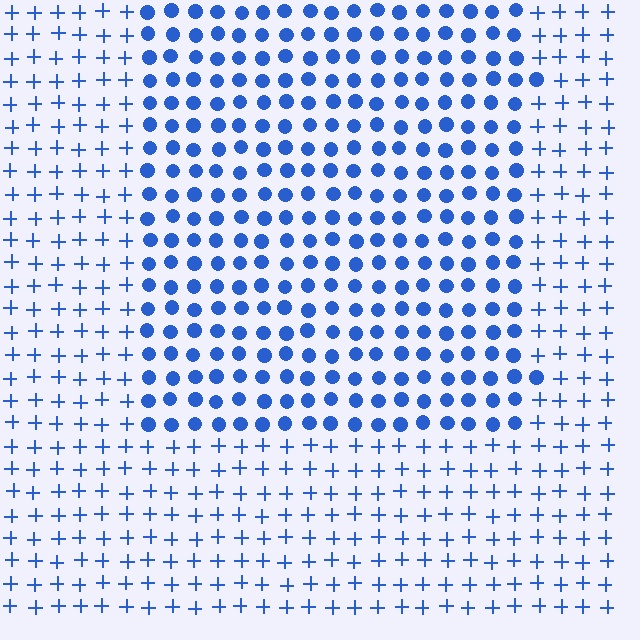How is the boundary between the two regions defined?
The boundary is defined by a change in element shape: circles inside vs. plus signs outside. All elements share the same color and spacing.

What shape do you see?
I see a rectangle.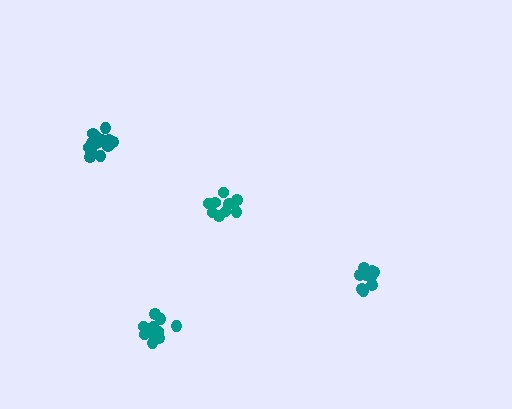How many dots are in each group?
Group 1: 12 dots, Group 2: 9 dots, Group 3: 15 dots, Group 4: 14 dots (50 total).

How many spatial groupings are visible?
There are 4 spatial groupings.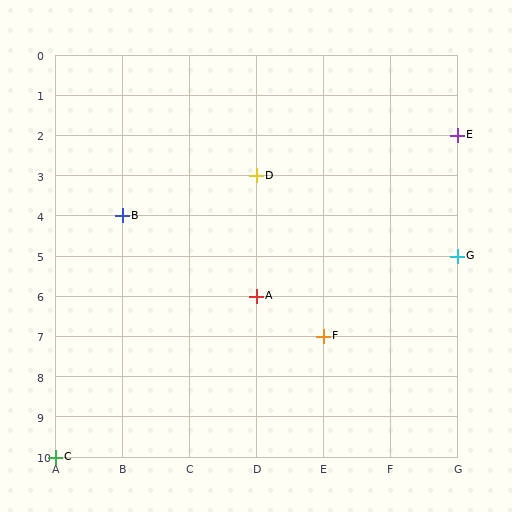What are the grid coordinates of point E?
Point E is at grid coordinates (G, 2).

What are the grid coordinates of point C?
Point C is at grid coordinates (A, 10).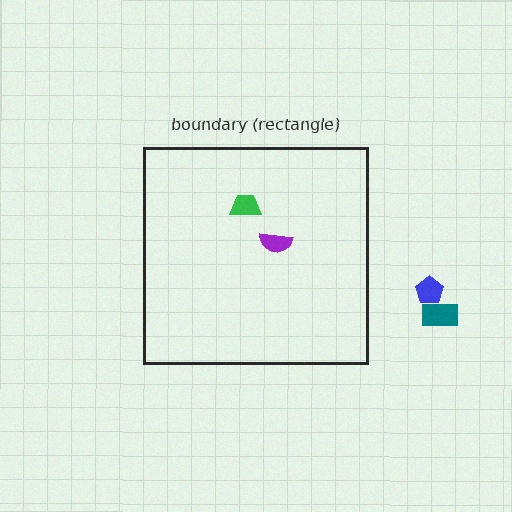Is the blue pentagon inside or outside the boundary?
Outside.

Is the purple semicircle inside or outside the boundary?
Inside.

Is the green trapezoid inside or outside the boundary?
Inside.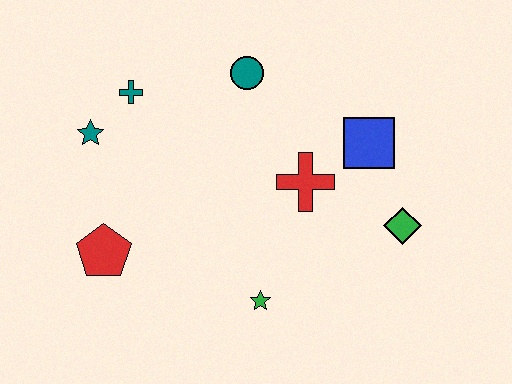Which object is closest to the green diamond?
The blue square is closest to the green diamond.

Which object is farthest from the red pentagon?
The green diamond is farthest from the red pentagon.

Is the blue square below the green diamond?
No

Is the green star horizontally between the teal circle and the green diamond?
Yes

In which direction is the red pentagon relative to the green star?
The red pentagon is to the left of the green star.